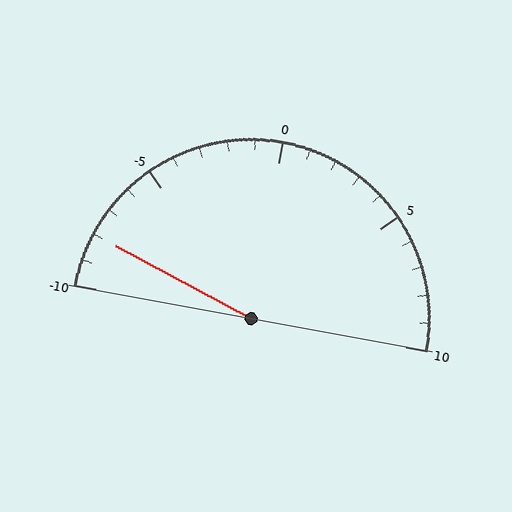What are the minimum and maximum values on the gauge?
The gauge ranges from -10 to 10.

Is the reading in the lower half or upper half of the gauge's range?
The reading is in the lower half of the range (-10 to 10).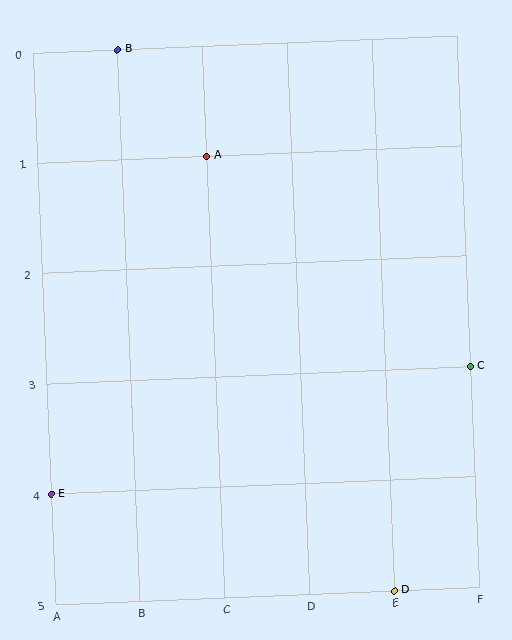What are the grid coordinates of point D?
Point D is at grid coordinates (E, 5).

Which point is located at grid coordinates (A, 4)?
Point E is at (A, 4).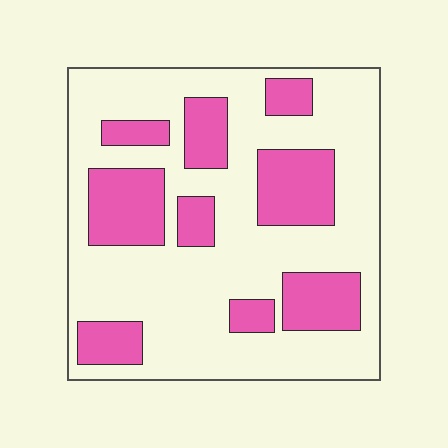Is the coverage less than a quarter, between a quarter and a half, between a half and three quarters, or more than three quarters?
Between a quarter and a half.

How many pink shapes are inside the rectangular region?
9.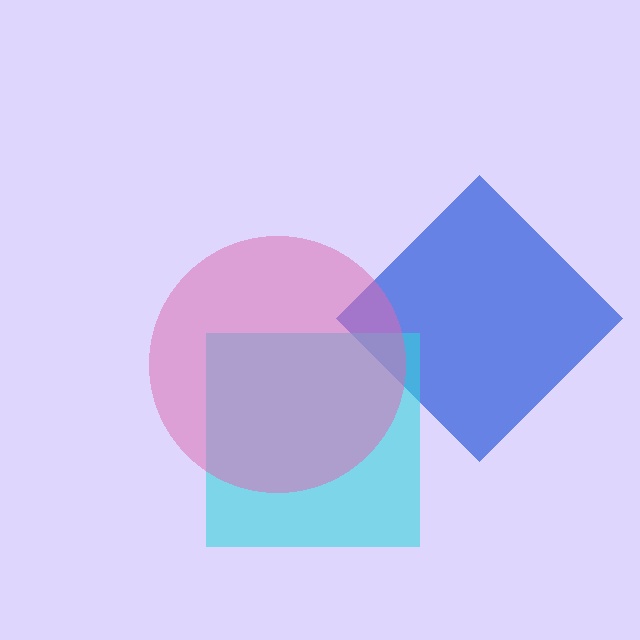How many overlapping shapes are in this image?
There are 3 overlapping shapes in the image.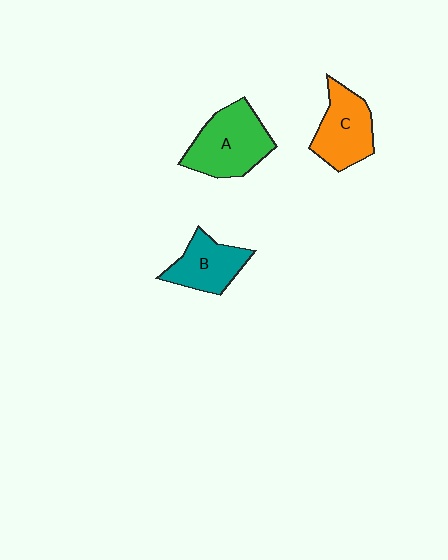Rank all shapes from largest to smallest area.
From largest to smallest: A (green), C (orange), B (teal).